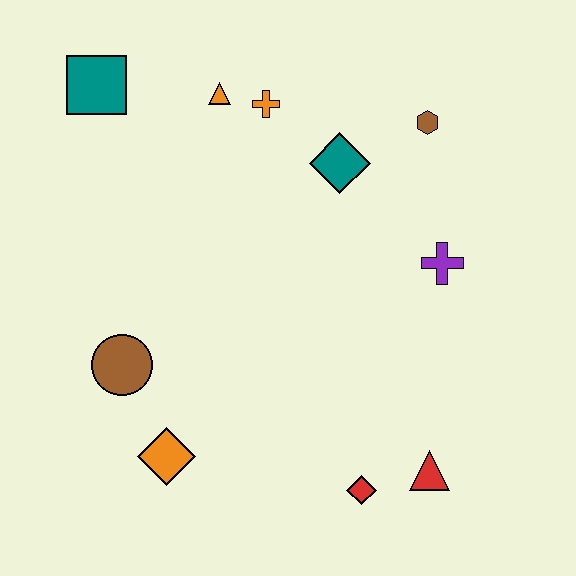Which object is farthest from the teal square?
The red triangle is farthest from the teal square.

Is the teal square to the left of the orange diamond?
Yes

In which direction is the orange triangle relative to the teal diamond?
The orange triangle is to the left of the teal diamond.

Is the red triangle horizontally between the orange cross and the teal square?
No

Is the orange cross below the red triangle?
No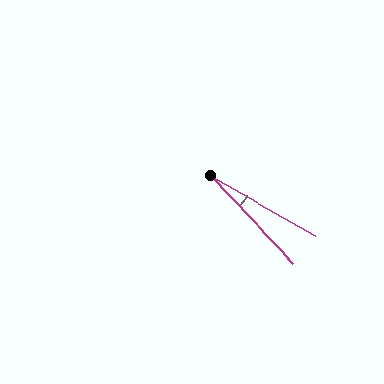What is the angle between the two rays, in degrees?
Approximately 17 degrees.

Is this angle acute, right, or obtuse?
It is acute.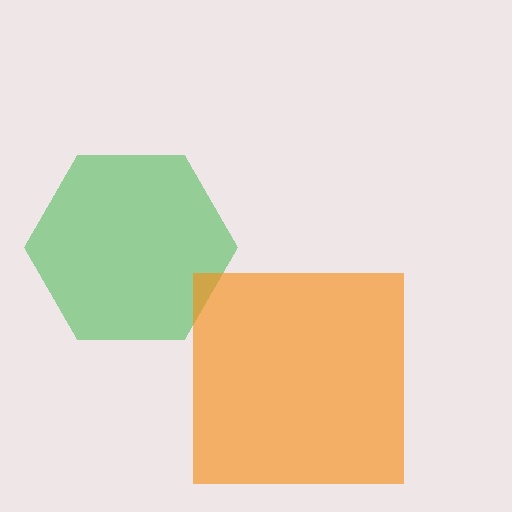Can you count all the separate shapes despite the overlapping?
Yes, there are 2 separate shapes.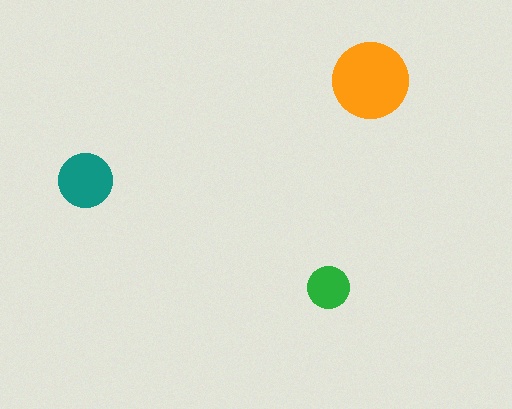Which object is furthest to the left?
The teal circle is leftmost.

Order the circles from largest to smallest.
the orange one, the teal one, the green one.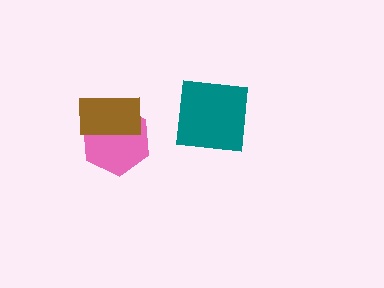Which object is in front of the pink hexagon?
The brown rectangle is in front of the pink hexagon.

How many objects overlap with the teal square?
0 objects overlap with the teal square.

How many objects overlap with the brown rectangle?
1 object overlaps with the brown rectangle.